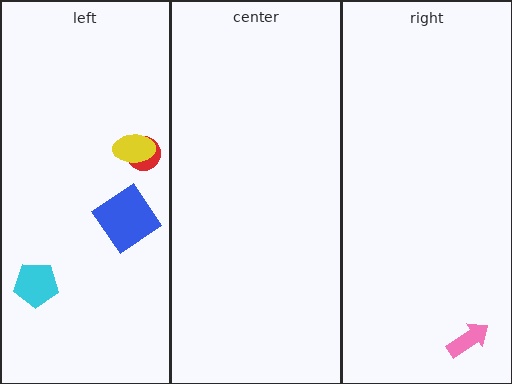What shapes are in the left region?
The cyan pentagon, the red circle, the blue diamond, the yellow ellipse.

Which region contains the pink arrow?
The right region.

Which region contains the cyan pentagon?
The left region.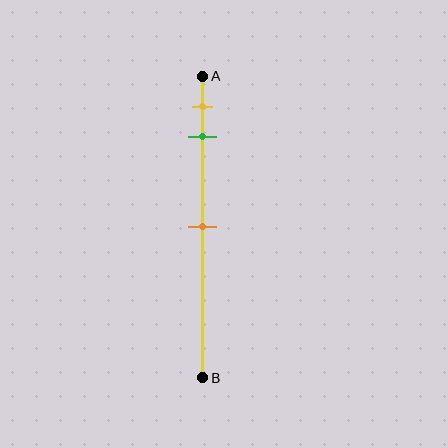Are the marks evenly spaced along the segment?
No, the marks are not evenly spaced.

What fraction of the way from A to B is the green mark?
The green mark is approximately 20% (0.2) of the way from A to B.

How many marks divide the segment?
There are 3 marks dividing the segment.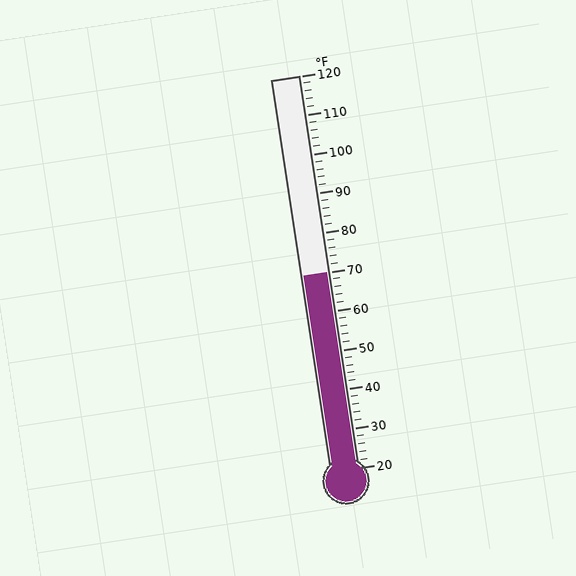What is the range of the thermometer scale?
The thermometer scale ranges from 20°F to 120°F.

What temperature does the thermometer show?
The thermometer shows approximately 70°F.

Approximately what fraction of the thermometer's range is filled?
The thermometer is filled to approximately 50% of its range.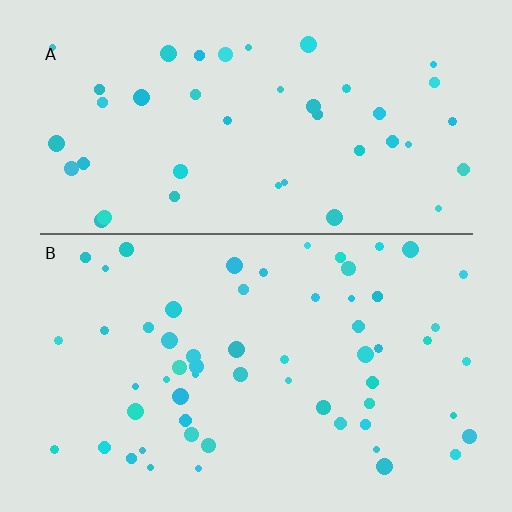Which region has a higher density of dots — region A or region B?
B (the bottom).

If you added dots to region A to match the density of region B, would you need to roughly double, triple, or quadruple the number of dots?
Approximately double.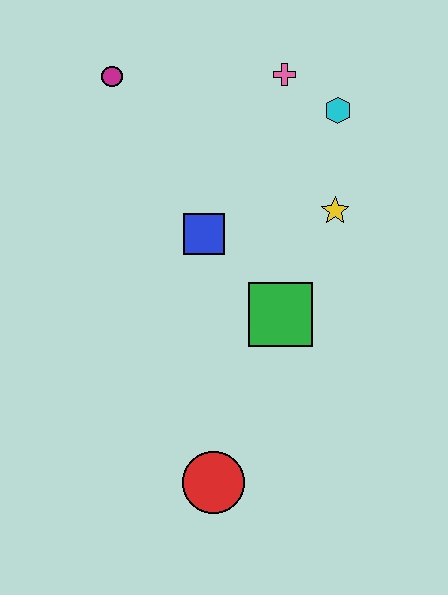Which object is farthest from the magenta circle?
The red circle is farthest from the magenta circle.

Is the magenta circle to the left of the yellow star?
Yes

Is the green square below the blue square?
Yes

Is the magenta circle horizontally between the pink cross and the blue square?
No